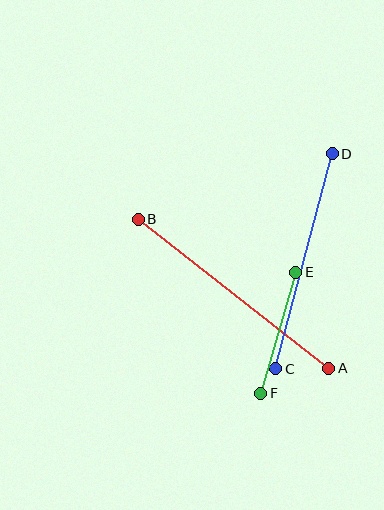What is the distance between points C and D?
The distance is approximately 222 pixels.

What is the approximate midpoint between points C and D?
The midpoint is at approximately (304, 261) pixels.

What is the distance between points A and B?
The distance is approximately 242 pixels.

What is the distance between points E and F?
The distance is approximately 126 pixels.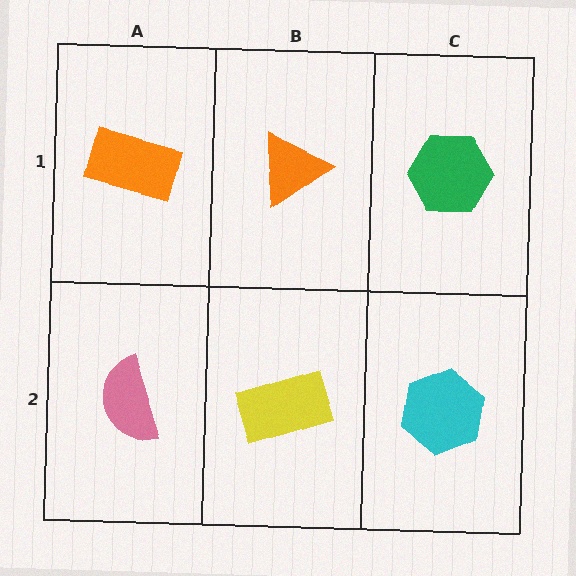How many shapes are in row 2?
3 shapes.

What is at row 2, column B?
A yellow rectangle.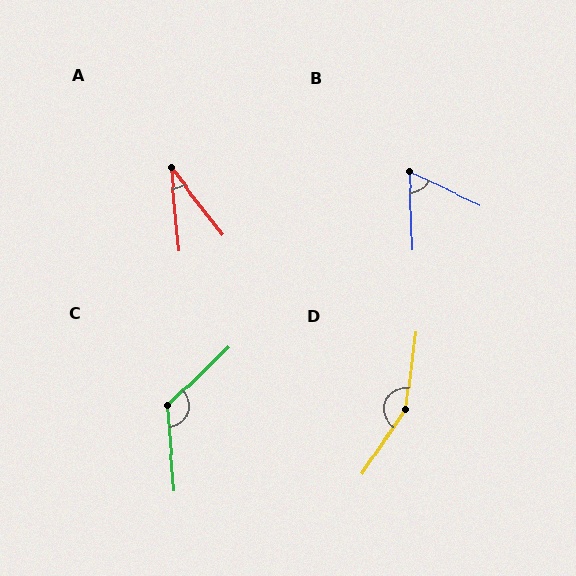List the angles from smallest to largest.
A (33°), B (63°), C (129°), D (154°).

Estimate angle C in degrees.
Approximately 129 degrees.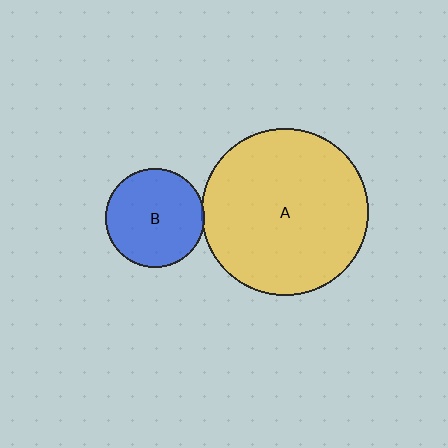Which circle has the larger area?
Circle A (yellow).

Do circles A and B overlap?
Yes.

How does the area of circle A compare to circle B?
Approximately 2.8 times.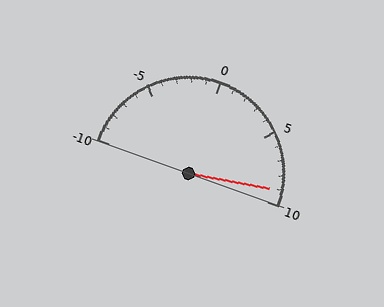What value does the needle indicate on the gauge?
The needle indicates approximately 9.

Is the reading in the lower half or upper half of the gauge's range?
The reading is in the upper half of the range (-10 to 10).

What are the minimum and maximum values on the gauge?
The gauge ranges from -10 to 10.